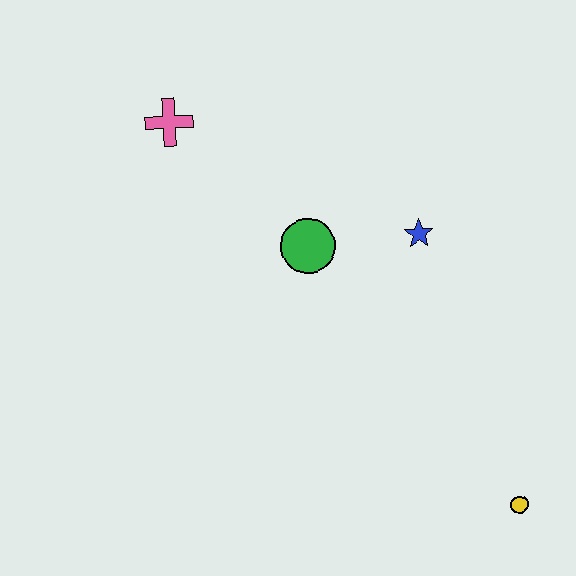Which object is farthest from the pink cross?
The yellow circle is farthest from the pink cross.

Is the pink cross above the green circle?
Yes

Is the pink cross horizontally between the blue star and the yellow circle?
No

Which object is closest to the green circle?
The blue star is closest to the green circle.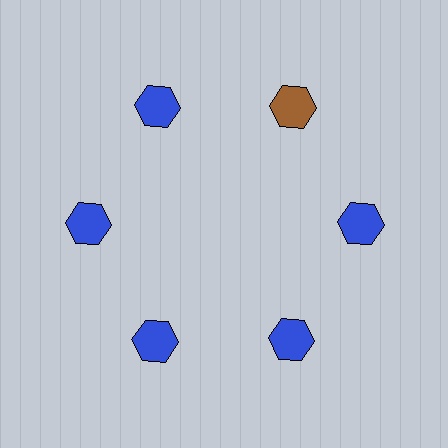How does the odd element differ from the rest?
It has a different color: brown instead of blue.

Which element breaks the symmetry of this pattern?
The brown hexagon at roughly the 1 o'clock position breaks the symmetry. All other shapes are blue hexagons.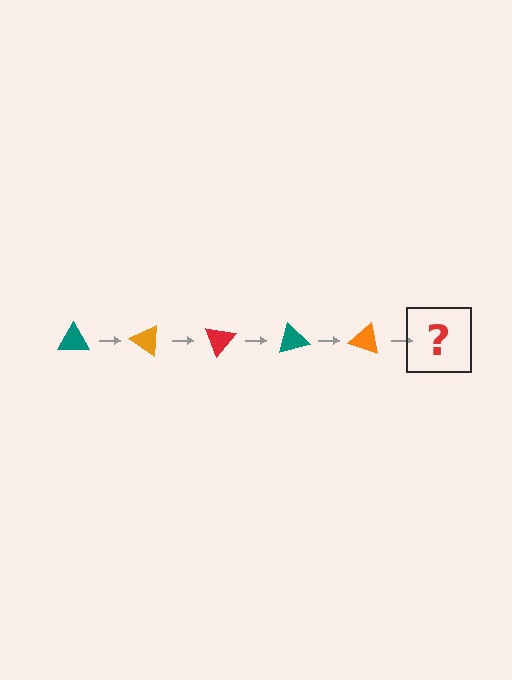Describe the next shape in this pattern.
It should be a red triangle, rotated 175 degrees from the start.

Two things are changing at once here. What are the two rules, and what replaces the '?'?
The two rules are that it rotates 35 degrees each step and the color cycles through teal, orange, and red. The '?' should be a red triangle, rotated 175 degrees from the start.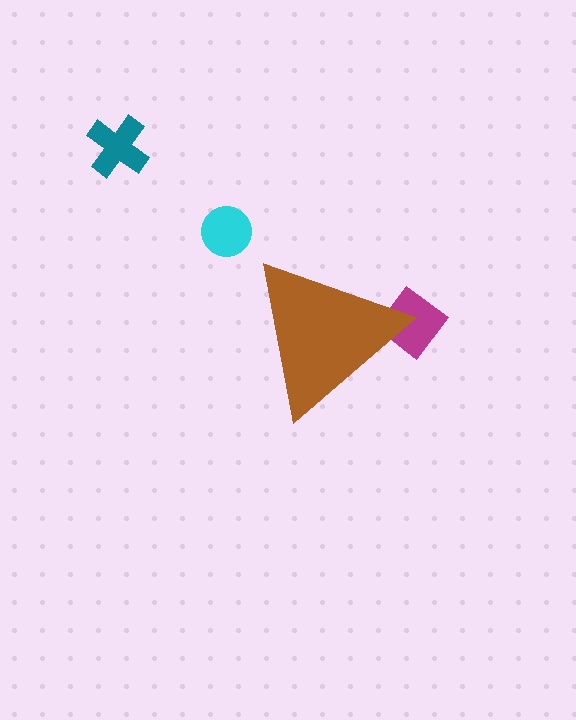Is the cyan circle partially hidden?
No, the cyan circle is fully visible.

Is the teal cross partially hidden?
No, the teal cross is fully visible.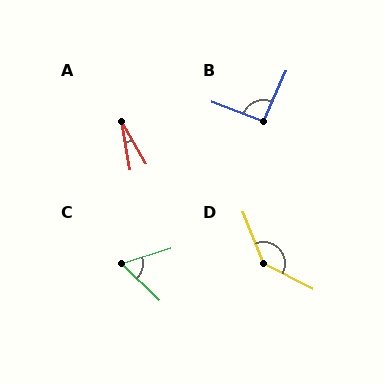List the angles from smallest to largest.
A (20°), C (61°), B (94°), D (139°).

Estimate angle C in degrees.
Approximately 61 degrees.